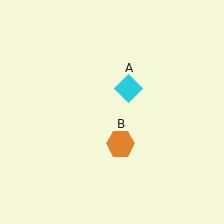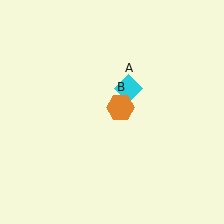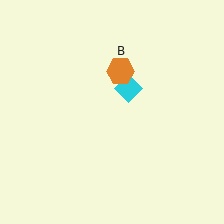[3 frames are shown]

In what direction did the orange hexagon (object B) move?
The orange hexagon (object B) moved up.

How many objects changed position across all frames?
1 object changed position: orange hexagon (object B).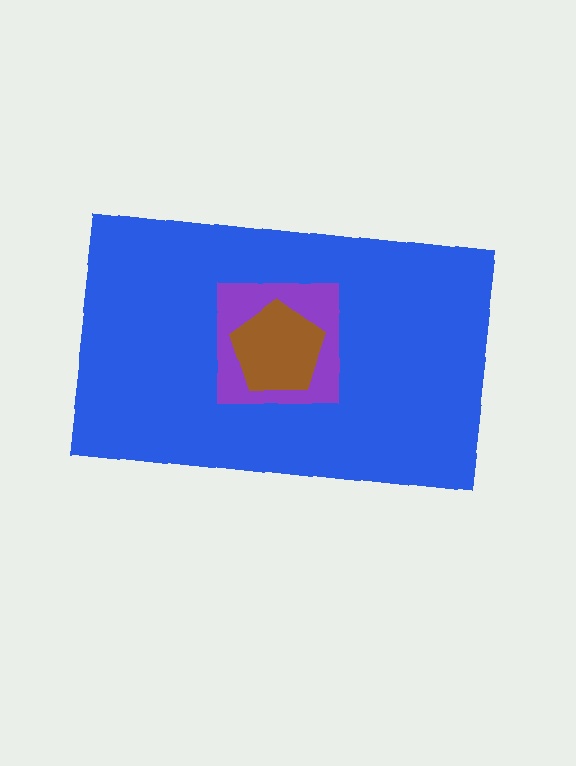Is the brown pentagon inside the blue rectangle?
Yes.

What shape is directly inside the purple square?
The brown pentagon.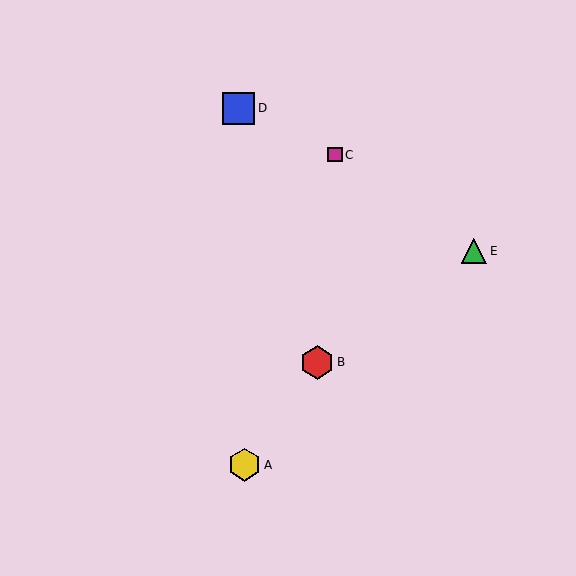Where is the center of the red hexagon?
The center of the red hexagon is at (317, 363).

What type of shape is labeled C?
Shape C is a magenta square.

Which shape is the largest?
The red hexagon (labeled B) is the largest.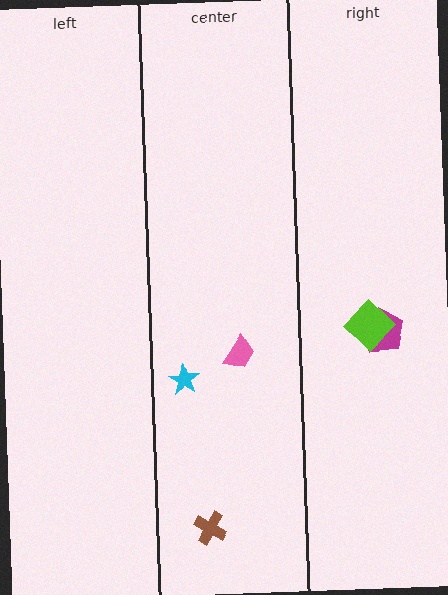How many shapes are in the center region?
3.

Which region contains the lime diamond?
The right region.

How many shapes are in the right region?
2.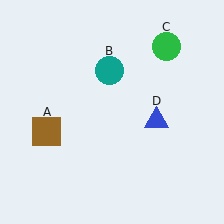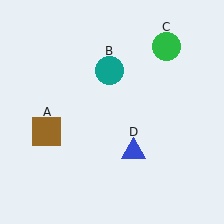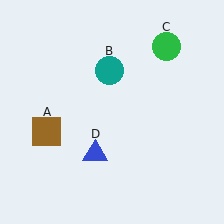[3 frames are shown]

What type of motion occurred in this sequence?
The blue triangle (object D) rotated clockwise around the center of the scene.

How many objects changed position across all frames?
1 object changed position: blue triangle (object D).